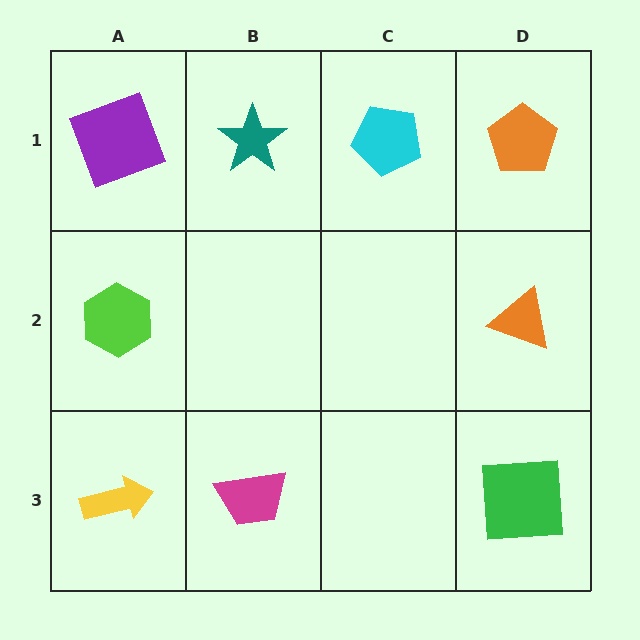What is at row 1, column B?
A teal star.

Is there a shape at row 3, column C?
No, that cell is empty.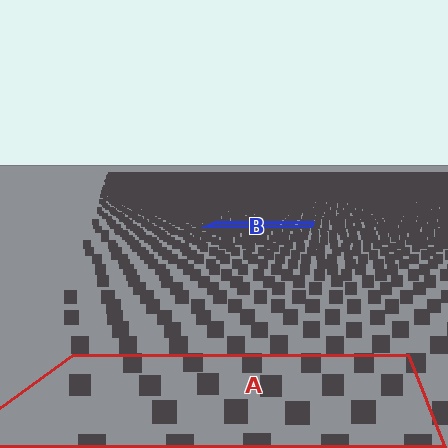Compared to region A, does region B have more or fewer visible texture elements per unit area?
Region B has more texture elements per unit area — they are packed more densely because it is farther away.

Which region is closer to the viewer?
Region A is closer. The texture elements there are larger and more spread out.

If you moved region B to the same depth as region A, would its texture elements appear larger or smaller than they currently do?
They would appear larger. At a closer depth, the same texture elements are projected at a bigger on-screen size.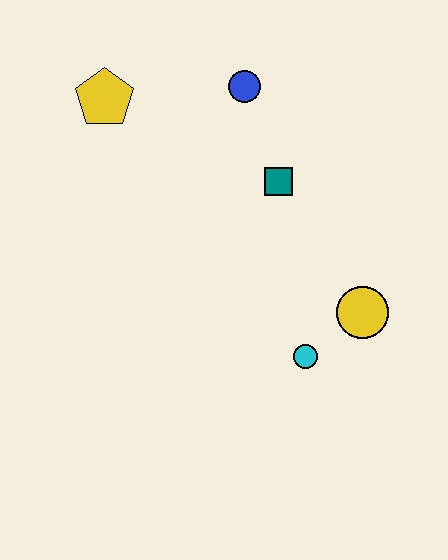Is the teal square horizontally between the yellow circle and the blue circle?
Yes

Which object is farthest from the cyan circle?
The yellow pentagon is farthest from the cyan circle.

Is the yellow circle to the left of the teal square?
No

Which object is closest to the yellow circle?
The cyan circle is closest to the yellow circle.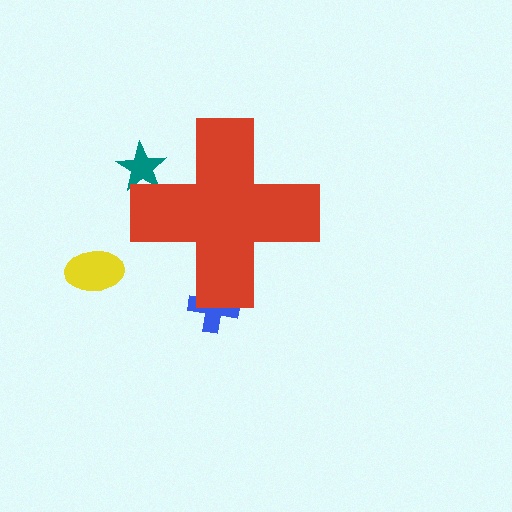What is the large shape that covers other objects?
A red cross.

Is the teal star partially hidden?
Yes, the teal star is partially hidden behind the red cross.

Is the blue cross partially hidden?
Yes, the blue cross is partially hidden behind the red cross.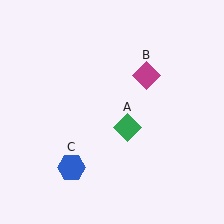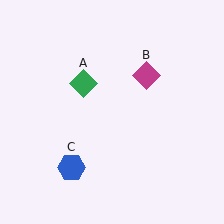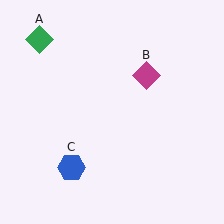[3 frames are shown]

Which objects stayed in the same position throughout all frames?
Magenta diamond (object B) and blue hexagon (object C) remained stationary.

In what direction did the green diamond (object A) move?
The green diamond (object A) moved up and to the left.